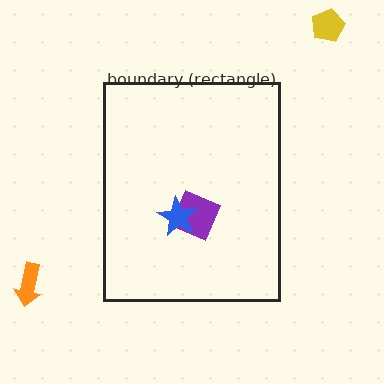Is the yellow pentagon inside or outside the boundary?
Outside.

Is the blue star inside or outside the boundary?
Inside.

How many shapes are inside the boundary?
2 inside, 2 outside.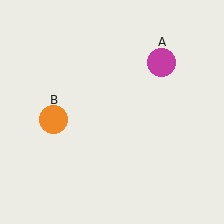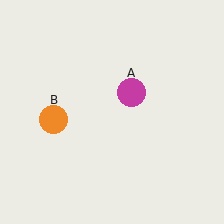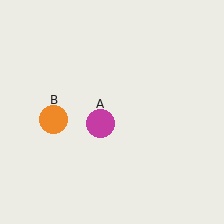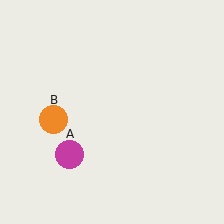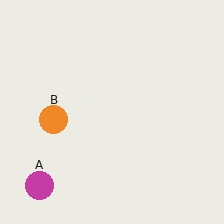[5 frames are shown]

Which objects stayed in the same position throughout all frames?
Orange circle (object B) remained stationary.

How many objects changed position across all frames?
1 object changed position: magenta circle (object A).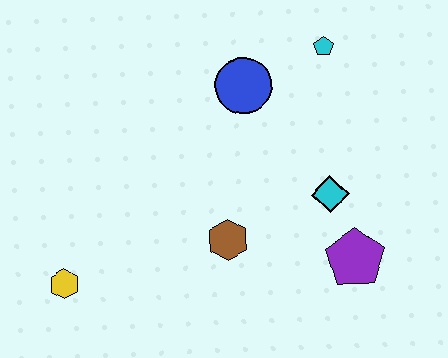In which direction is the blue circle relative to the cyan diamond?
The blue circle is above the cyan diamond.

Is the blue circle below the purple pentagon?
No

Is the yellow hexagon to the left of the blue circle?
Yes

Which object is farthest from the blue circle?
The yellow hexagon is farthest from the blue circle.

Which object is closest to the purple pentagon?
The cyan diamond is closest to the purple pentagon.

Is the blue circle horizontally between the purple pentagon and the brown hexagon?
Yes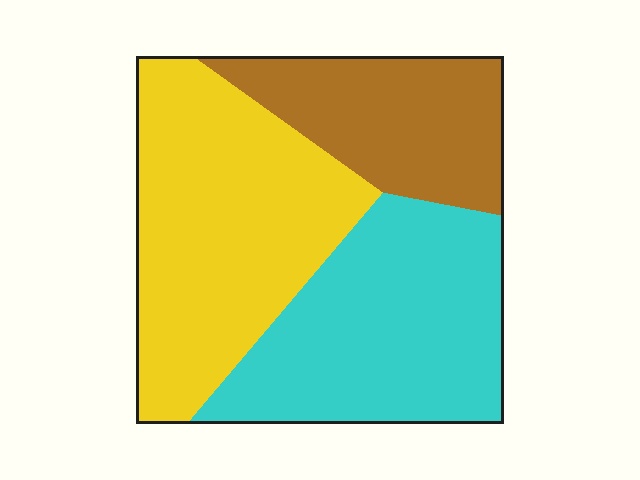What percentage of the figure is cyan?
Cyan covers around 35% of the figure.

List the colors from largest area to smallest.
From largest to smallest: yellow, cyan, brown.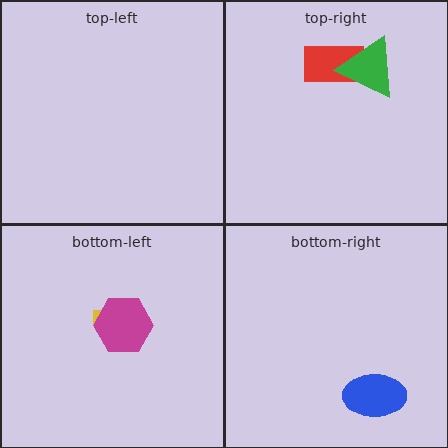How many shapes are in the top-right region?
2.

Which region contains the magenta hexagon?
The bottom-left region.